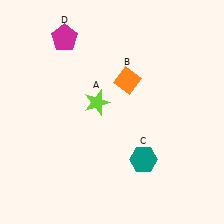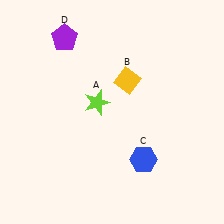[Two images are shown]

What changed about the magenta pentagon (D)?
In Image 1, D is magenta. In Image 2, it changed to purple.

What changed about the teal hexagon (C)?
In Image 1, C is teal. In Image 2, it changed to blue.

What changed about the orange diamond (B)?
In Image 1, B is orange. In Image 2, it changed to yellow.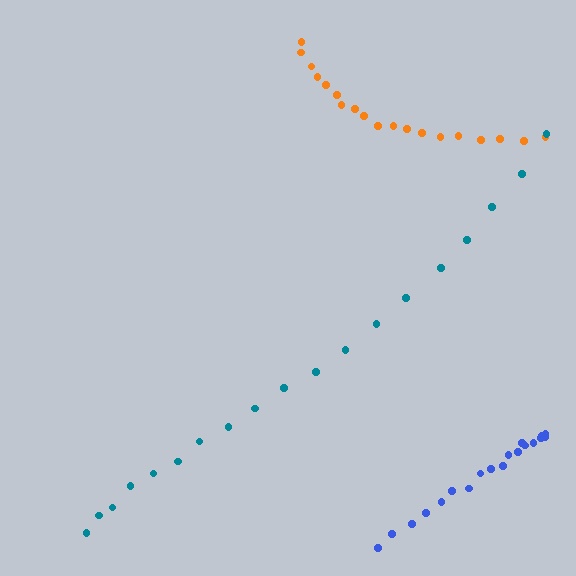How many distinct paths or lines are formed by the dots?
There are 3 distinct paths.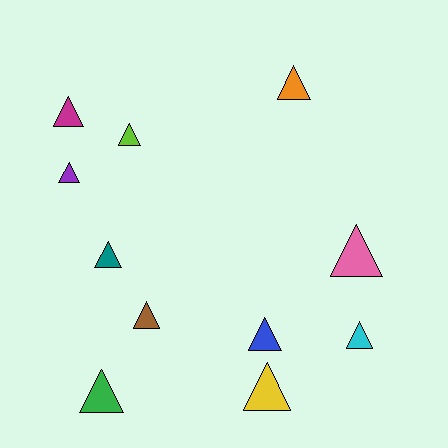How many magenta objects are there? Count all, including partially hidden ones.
There is 1 magenta object.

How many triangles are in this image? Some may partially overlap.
There are 11 triangles.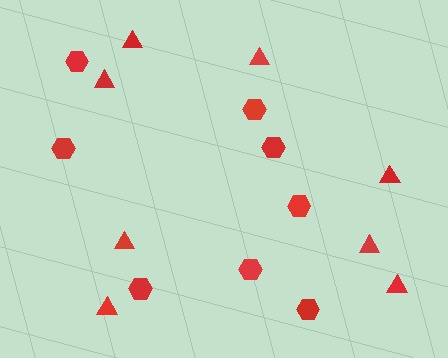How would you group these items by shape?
There are 2 groups: one group of hexagons (8) and one group of triangles (8).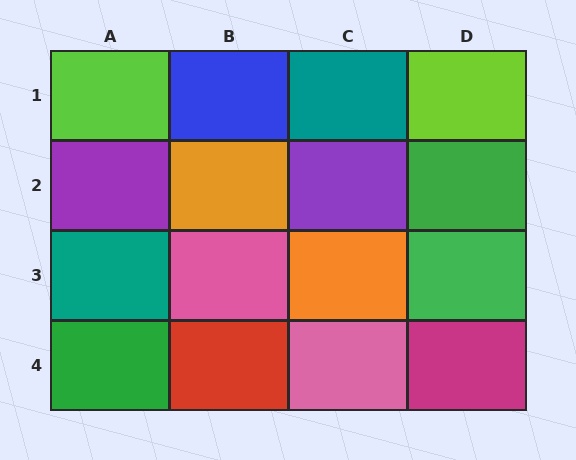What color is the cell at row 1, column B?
Blue.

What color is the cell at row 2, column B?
Orange.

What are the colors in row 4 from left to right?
Green, red, pink, magenta.